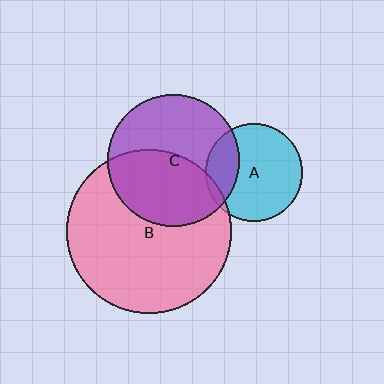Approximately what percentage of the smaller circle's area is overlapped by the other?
Approximately 5%.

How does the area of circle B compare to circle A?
Approximately 2.8 times.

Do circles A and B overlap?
Yes.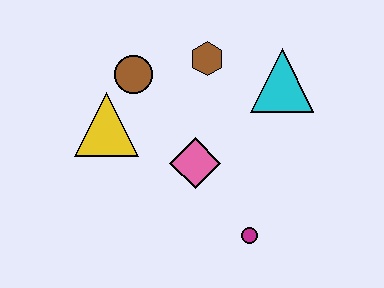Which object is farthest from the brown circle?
The magenta circle is farthest from the brown circle.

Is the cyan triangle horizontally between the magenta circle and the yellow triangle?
No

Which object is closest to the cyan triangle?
The brown hexagon is closest to the cyan triangle.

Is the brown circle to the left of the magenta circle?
Yes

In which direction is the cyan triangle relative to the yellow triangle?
The cyan triangle is to the right of the yellow triangle.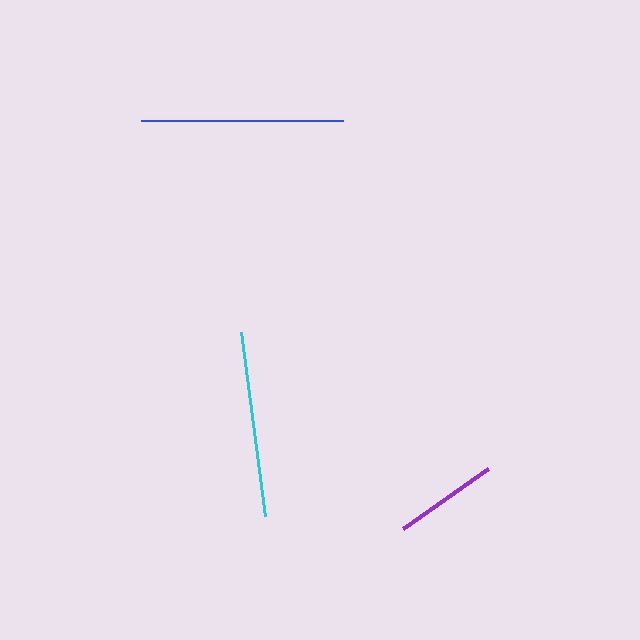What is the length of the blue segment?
The blue segment is approximately 202 pixels long.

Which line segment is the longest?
The blue line is the longest at approximately 202 pixels.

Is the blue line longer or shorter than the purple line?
The blue line is longer than the purple line.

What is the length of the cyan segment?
The cyan segment is approximately 185 pixels long.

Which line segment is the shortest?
The purple line is the shortest at approximately 104 pixels.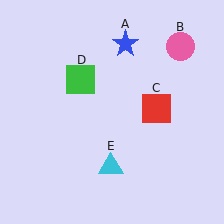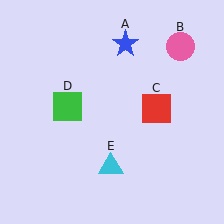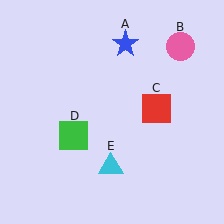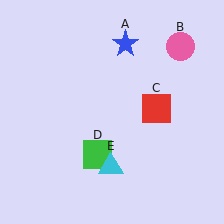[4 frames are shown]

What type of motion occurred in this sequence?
The green square (object D) rotated counterclockwise around the center of the scene.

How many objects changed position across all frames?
1 object changed position: green square (object D).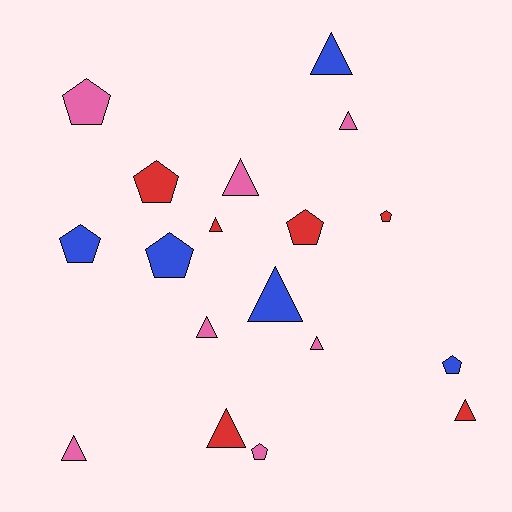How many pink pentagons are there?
There are 2 pink pentagons.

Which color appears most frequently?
Pink, with 7 objects.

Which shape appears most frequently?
Triangle, with 10 objects.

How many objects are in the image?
There are 18 objects.